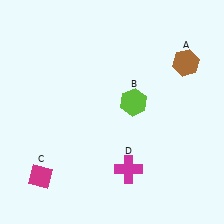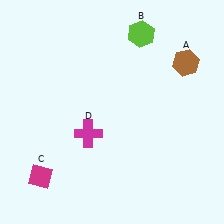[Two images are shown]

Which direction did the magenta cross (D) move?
The magenta cross (D) moved left.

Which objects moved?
The objects that moved are: the lime hexagon (B), the magenta cross (D).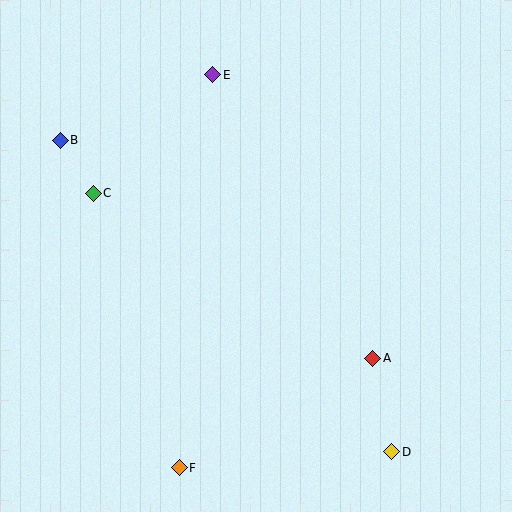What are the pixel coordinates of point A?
Point A is at (373, 358).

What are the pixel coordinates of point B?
Point B is at (60, 140).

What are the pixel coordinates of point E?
Point E is at (213, 75).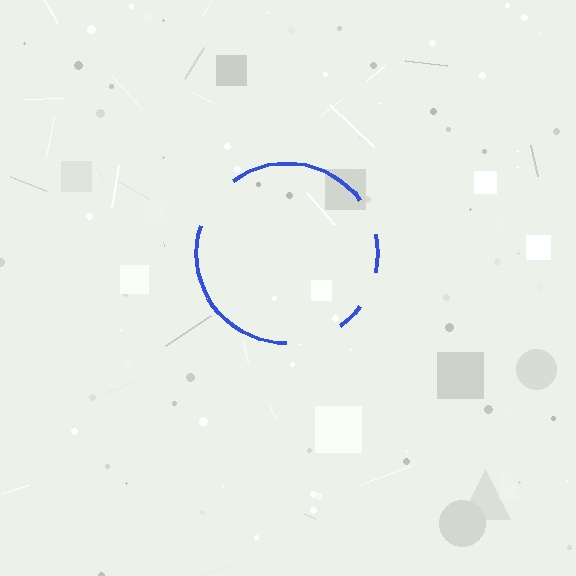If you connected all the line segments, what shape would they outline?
They would outline a circle.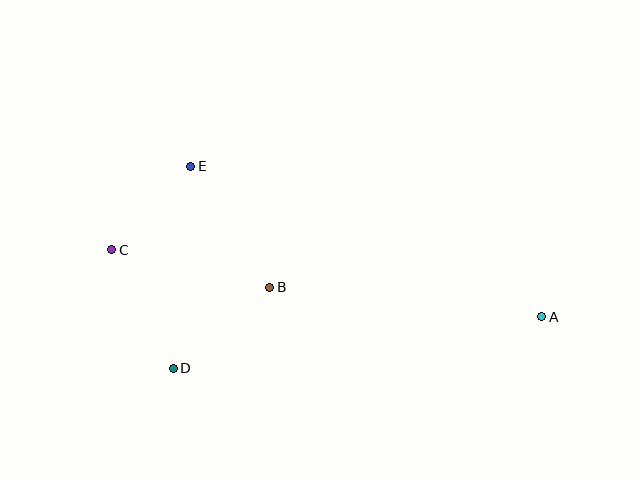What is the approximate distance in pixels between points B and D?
The distance between B and D is approximately 126 pixels.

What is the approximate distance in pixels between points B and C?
The distance between B and C is approximately 163 pixels.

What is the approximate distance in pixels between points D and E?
The distance between D and E is approximately 203 pixels.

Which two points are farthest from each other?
Points A and C are farthest from each other.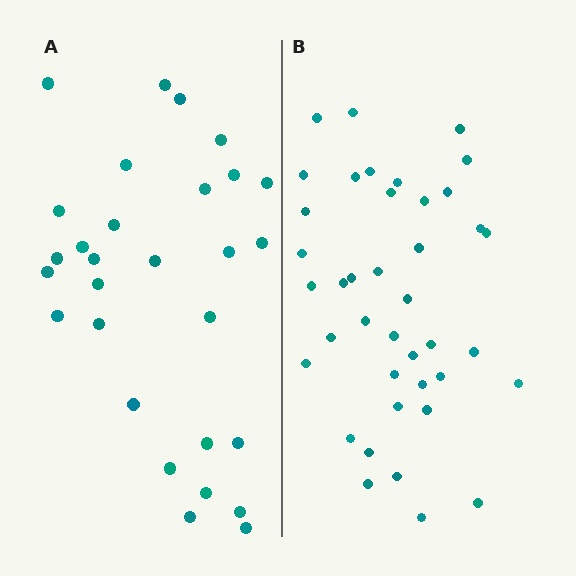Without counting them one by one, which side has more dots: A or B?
Region B (the right region) has more dots.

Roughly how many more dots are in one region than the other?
Region B has roughly 12 or so more dots than region A.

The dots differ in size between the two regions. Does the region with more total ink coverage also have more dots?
No. Region A has more total ink coverage because its dots are larger, but region B actually contains more individual dots. Total area can be misleading — the number of items is what matters here.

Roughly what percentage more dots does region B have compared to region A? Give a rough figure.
About 40% more.